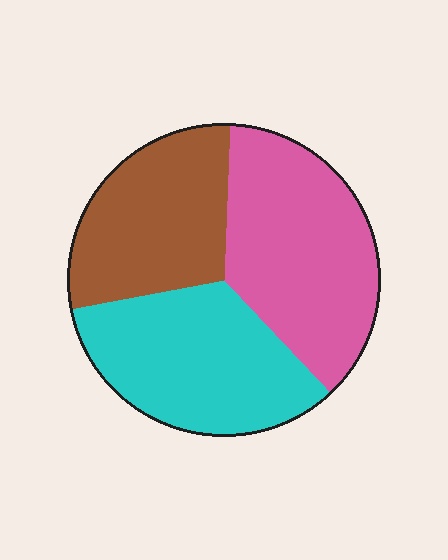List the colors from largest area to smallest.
From largest to smallest: pink, cyan, brown.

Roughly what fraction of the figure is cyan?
Cyan covers about 35% of the figure.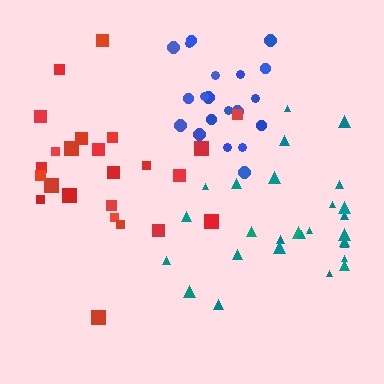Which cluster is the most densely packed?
Blue.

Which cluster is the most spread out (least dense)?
Teal.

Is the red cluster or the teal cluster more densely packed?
Red.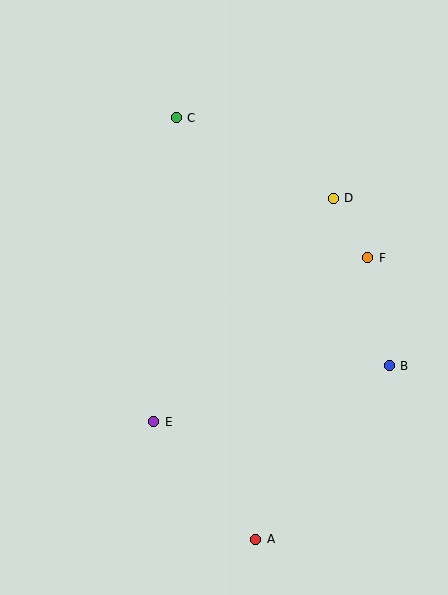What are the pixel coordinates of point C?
Point C is at (176, 118).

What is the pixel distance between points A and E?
The distance between A and E is 156 pixels.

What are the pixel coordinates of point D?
Point D is at (333, 198).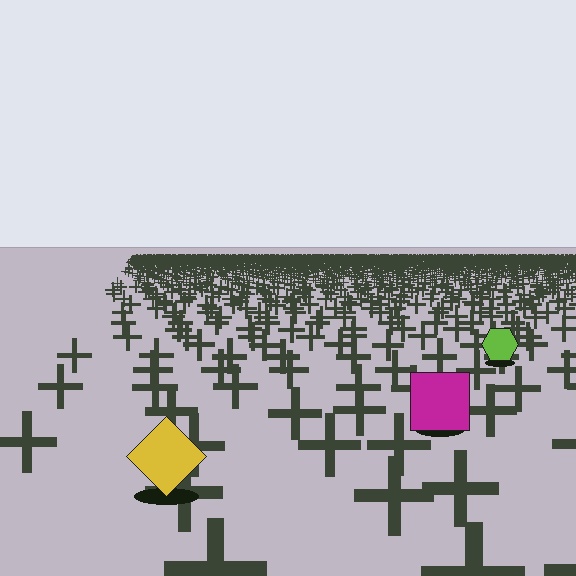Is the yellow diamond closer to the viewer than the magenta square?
Yes. The yellow diamond is closer — you can tell from the texture gradient: the ground texture is coarser near it.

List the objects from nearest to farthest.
From nearest to farthest: the yellow diamond, the magenta square, the lime hexagon.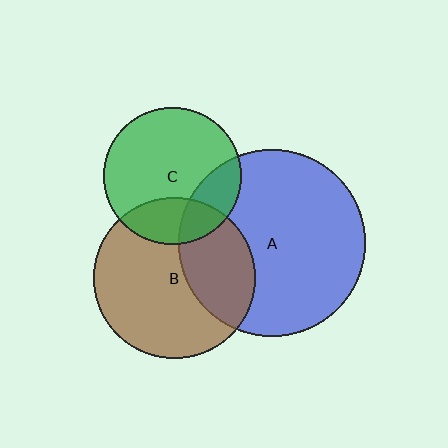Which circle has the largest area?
Circle A (blue).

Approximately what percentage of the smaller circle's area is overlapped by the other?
Approximately 20%.